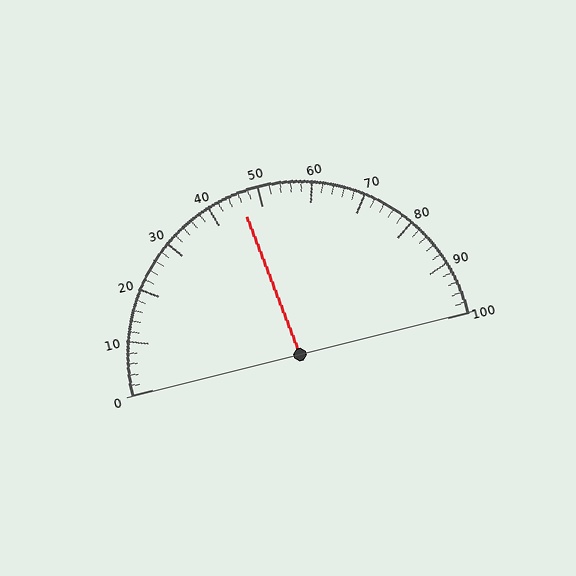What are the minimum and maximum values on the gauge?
The gauge ranges from 0 to 100.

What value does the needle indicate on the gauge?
The needle indicates approximately 46.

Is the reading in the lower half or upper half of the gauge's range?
The reading is in the lower half of the range (0 to 100).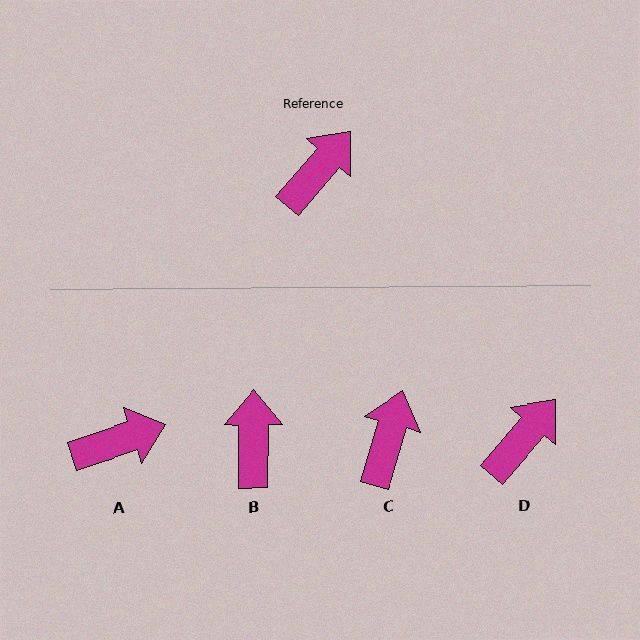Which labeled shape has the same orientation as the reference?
D.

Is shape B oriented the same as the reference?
No, it is off by about 40 degrees.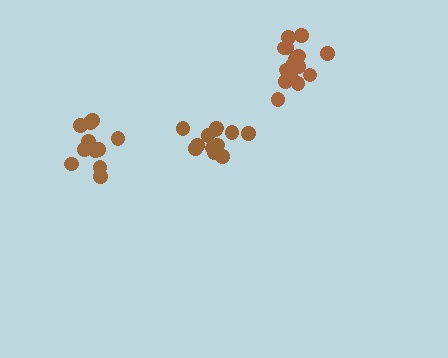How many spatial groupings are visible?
There are 3 spatial groupings.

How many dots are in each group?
Group 1: 11 dots, Group 2: 12 dots, Group 3: 17 dots (40 total).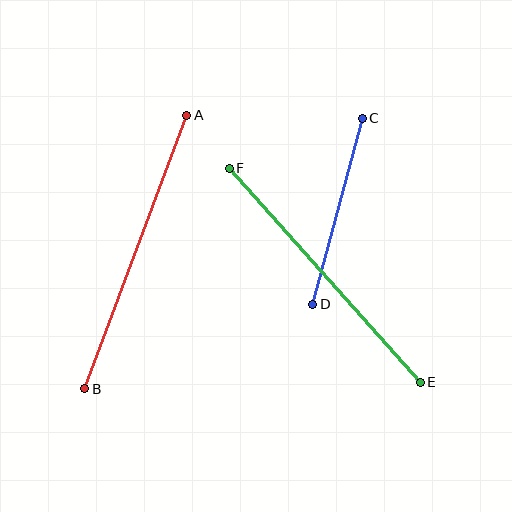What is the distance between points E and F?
The distance is approximately 287 pixels.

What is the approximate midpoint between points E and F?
The midpoint is at approximately (325, 275) pixels.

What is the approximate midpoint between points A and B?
The midpoint is at approximately (136, 252) pixels.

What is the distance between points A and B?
The distance is approximately 292 pixels.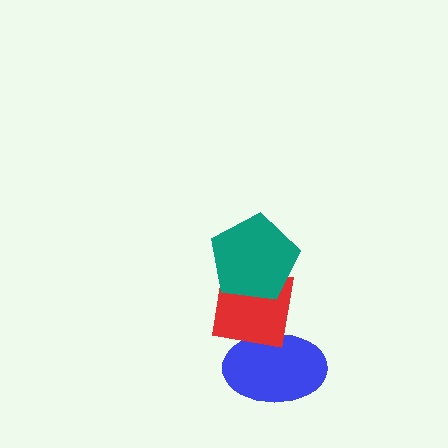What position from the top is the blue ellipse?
The blue ellipse is 3rd from the top.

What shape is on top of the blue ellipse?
The red square is on top of the blue ellipse.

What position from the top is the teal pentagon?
The teal pentagon is 1st from the top.